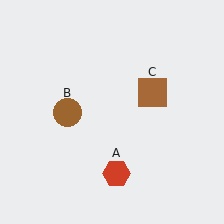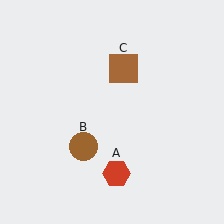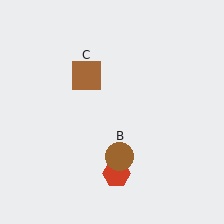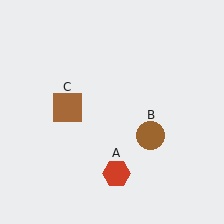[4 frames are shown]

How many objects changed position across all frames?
2 objects changed position: brown circle (object B), brown square (object C).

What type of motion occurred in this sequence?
The brown circle (object B), brown square (object C) rotated counterclockwise around the center of the scene.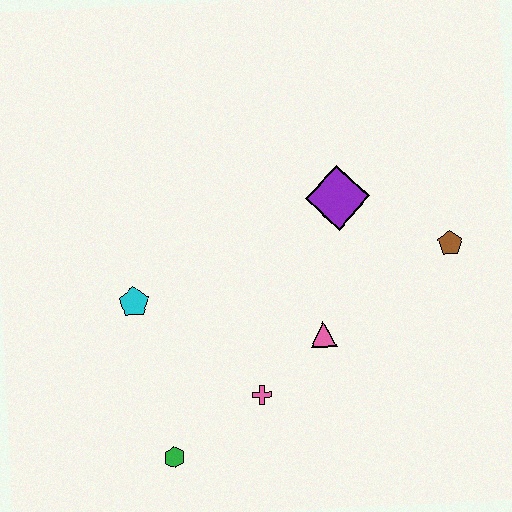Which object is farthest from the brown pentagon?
The green hexagon is farthest from the brown pentagon.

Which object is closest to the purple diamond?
The brown pentagon is closest to the purple diamond.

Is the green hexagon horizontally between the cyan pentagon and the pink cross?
Yes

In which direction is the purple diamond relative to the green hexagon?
The purple diamond is above the green hexagon.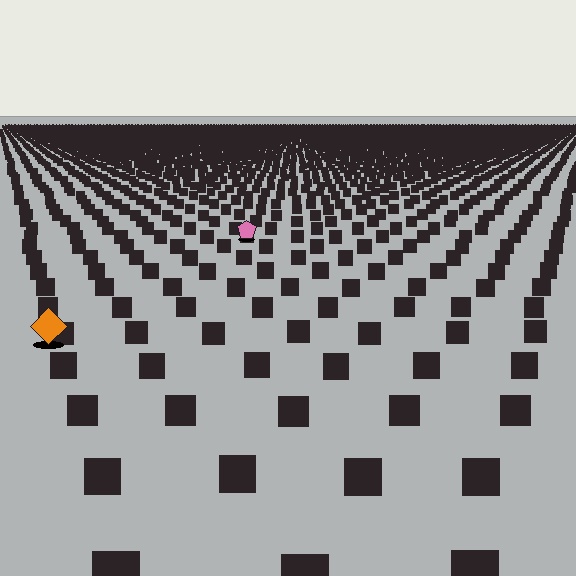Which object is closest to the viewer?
The orange diamond is closest. The texture marks near it are larger and more spread out.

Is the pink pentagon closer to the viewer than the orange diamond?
No. The orange diamond is closer — you can tell from the texture gradient: the ground texture is coarser near it.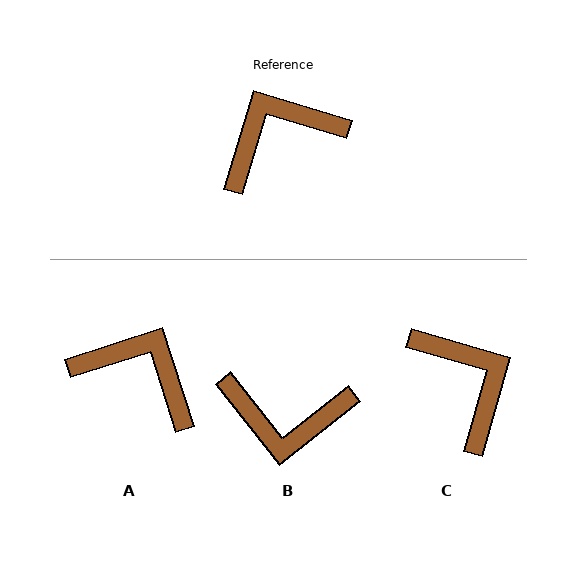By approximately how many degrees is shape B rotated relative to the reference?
Approximately 145 degrees counter-clockwise.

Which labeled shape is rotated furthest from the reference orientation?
B, about 145 degrees away.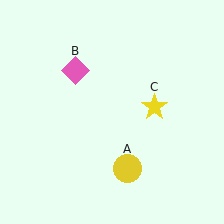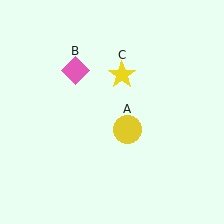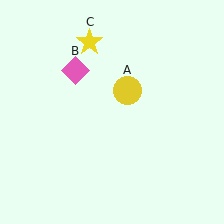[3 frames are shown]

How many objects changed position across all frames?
2 objects changed position: yellow circle (object A), yellow star (object C).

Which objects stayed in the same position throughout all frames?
Pink diamond (object B) remained stationary.